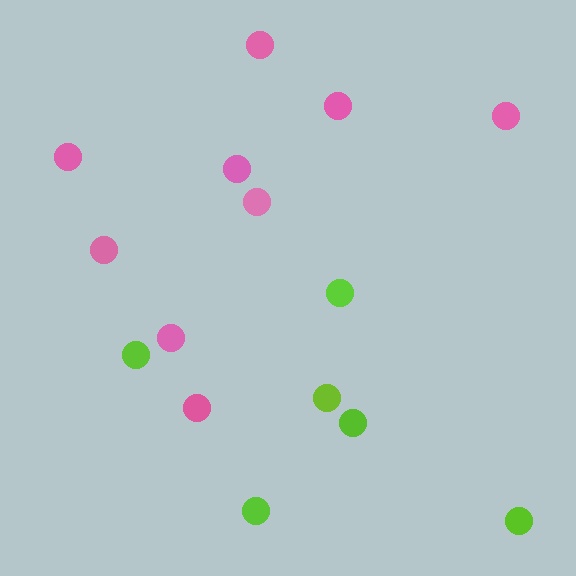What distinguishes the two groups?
There are 2 groups: one group of pink circles (9) and one group of lime circles (6).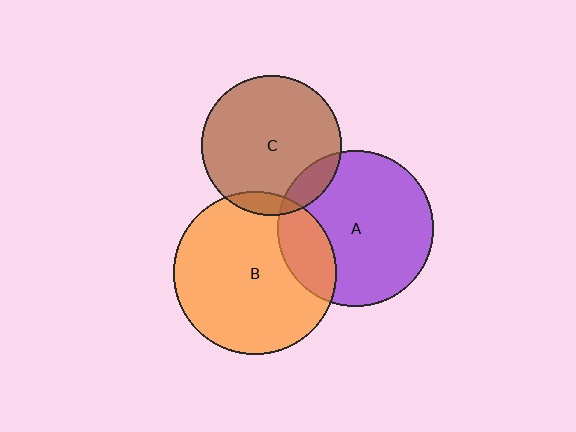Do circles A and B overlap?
Yes.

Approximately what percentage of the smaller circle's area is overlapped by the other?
Approximately 20%.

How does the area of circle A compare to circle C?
Approximately 1.2 times.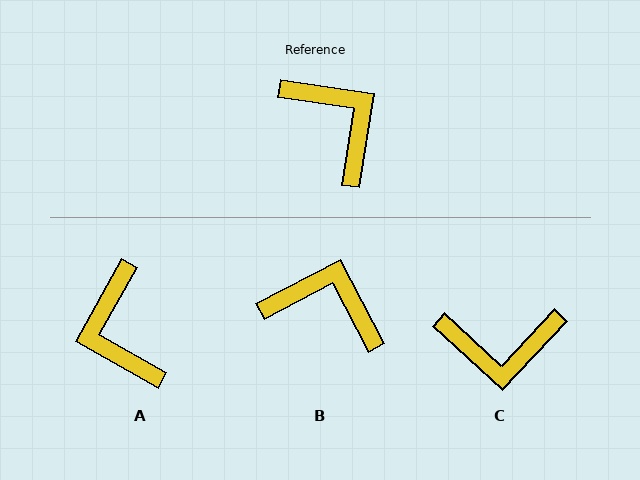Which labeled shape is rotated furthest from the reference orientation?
A, about 159 degrees away.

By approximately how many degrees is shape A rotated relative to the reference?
Approximately 159 degrees counter-clockwise.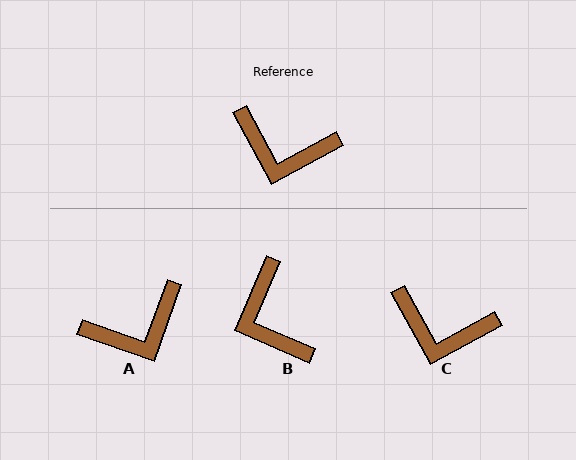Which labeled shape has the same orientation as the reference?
C.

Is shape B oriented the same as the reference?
No, it is off by about 52 degrees.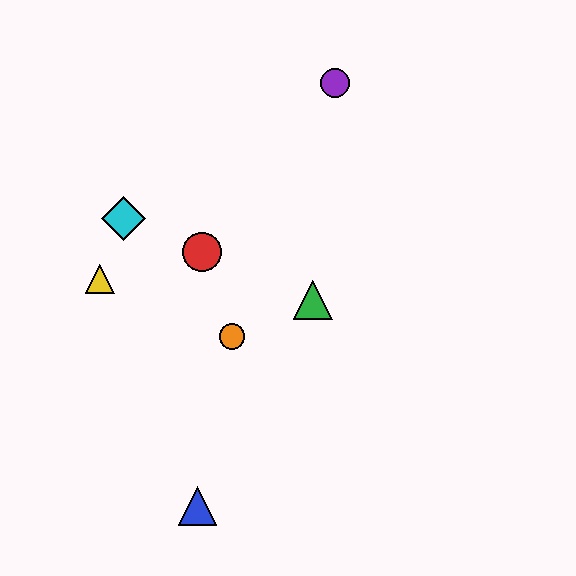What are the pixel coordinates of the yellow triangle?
The yellow triangle is at (100, 279).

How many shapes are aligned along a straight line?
3 shapes (the red circle, the green triangle, the cyan diamond) are aligned along a straight line.